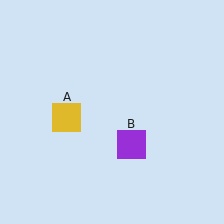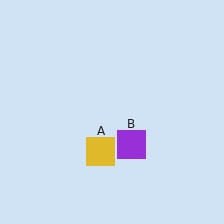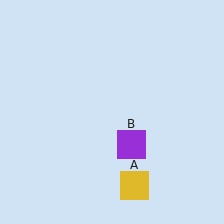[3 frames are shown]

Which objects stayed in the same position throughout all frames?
Purple square (object B) remained stationary.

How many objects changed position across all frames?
1 object changed position: yellow square (object A).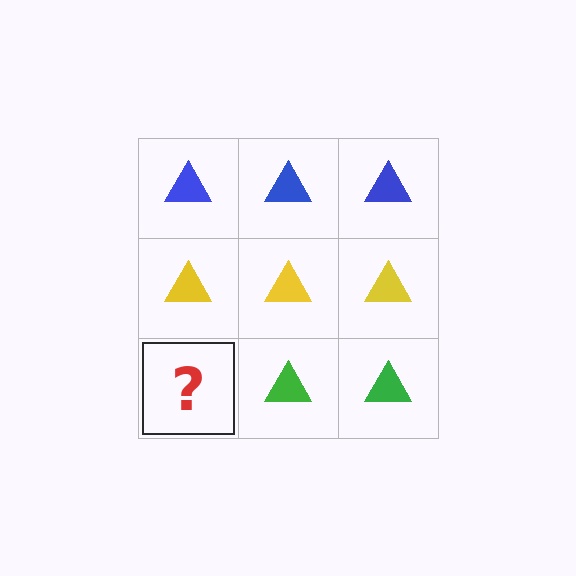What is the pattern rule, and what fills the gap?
The rule is that each row has a consistent color. The gap should be filled with a green triangle.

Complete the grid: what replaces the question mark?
The question mark should be replaced with a green triangle.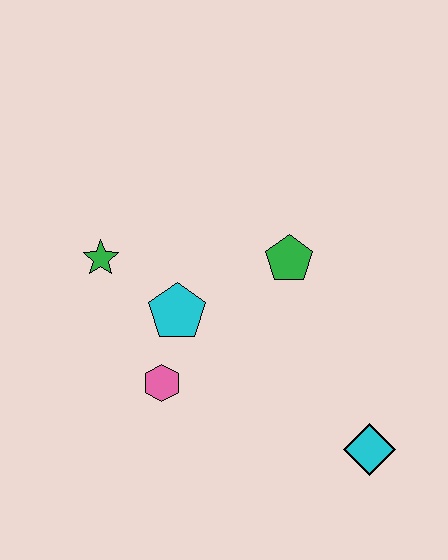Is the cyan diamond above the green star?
No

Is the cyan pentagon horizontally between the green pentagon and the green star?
Yes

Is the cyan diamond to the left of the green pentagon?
No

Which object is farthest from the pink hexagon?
The cyan diamond is farthest from the pink hexagon.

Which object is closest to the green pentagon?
The cyan pentagon is closest to the green pentagon.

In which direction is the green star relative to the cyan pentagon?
The green star is to the left of the cyan pentagon.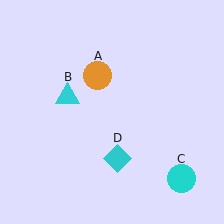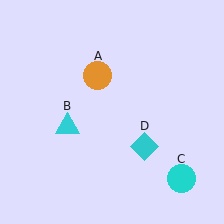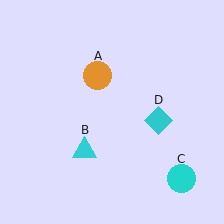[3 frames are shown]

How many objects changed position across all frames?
2 objects changed position: cyan triangle (object B), cyan diamond (object D).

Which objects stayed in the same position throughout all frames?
Orange circle (object A) and cyan circle (object C) remained stationary.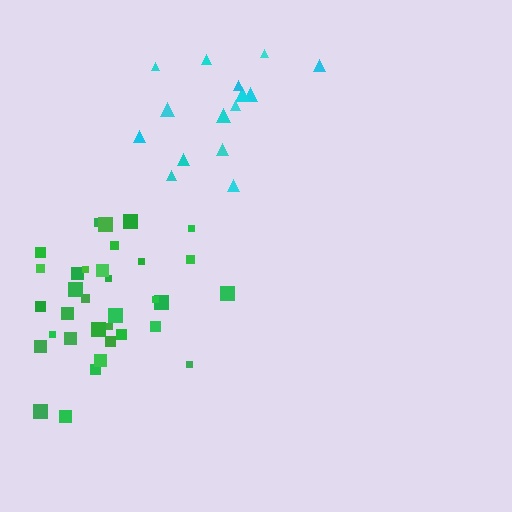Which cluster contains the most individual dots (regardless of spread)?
Green (35).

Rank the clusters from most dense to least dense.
green, cyan.